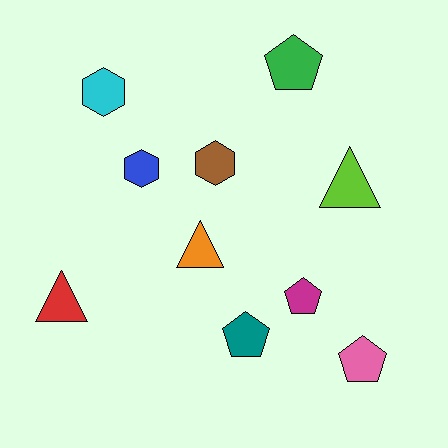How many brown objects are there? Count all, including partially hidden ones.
There is 1 brown object.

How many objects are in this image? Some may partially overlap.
There are 10 objects.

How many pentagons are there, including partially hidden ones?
There are 4 pentagons.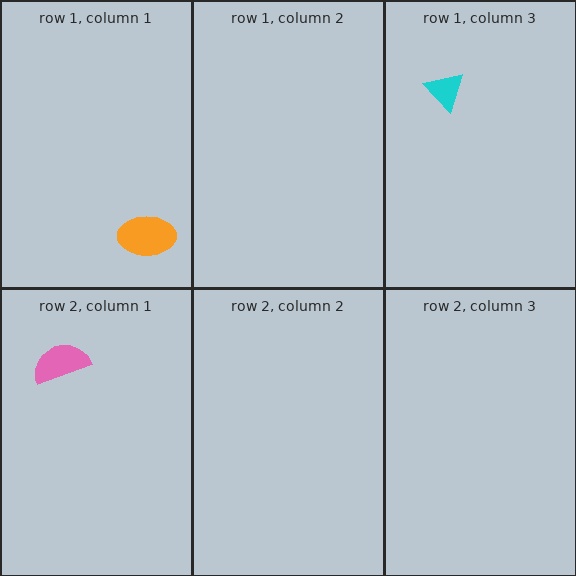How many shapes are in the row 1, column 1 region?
1.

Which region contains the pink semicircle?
The row 2, column 1 region.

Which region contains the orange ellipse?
The row 1, column 1 region.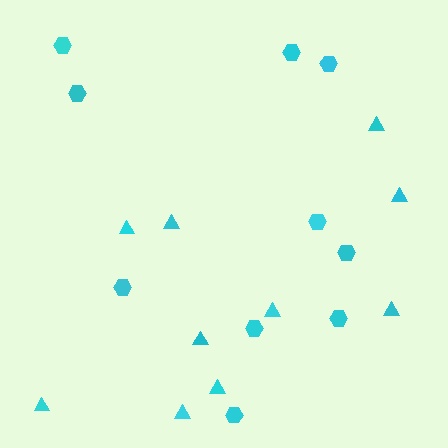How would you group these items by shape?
There are 2 groups: one group of hexagons (10) and one group of triangles (10).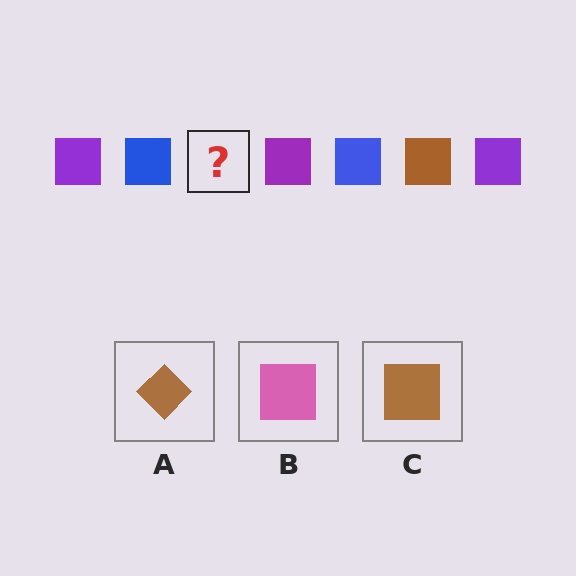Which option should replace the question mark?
Option C.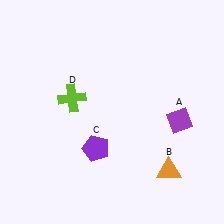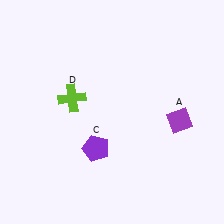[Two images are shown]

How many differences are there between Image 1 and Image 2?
There is 1 difference between the two images.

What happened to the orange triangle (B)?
The orange triangle (B) was removed in Image 2. It was in the bottom-right area of Image 1.